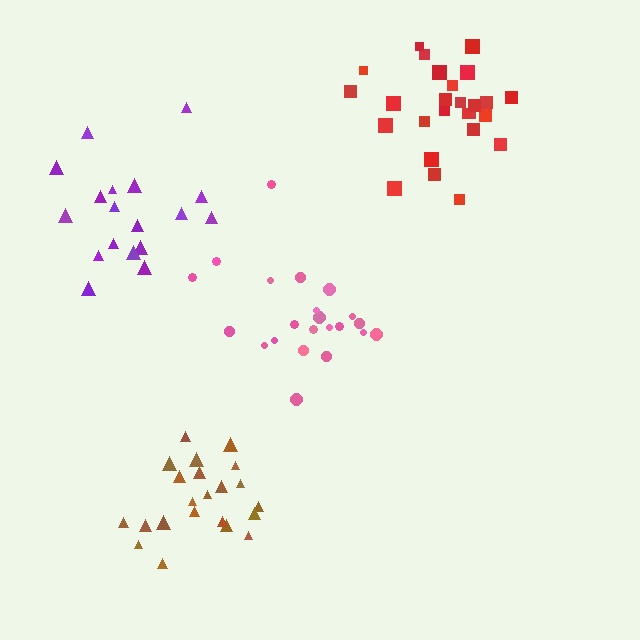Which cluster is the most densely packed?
Red.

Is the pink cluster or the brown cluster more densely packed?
Brown.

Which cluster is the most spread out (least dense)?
Pink.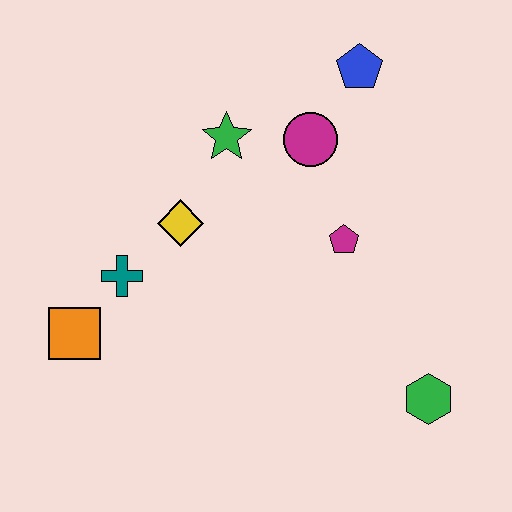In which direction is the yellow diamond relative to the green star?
The yellow diamond is below the green star.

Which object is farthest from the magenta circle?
The orange square is farthest from the magenta circle.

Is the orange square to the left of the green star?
Yes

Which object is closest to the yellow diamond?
The teal cross is closest to the yellow diamond.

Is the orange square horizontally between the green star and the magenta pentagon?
No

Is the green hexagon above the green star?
No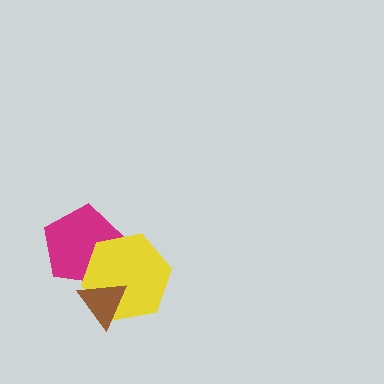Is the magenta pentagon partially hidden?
Yes, it is partially covered by another shape.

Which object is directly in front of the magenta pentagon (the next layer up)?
The yellow hexagon is directly in front of the magenta pentagon.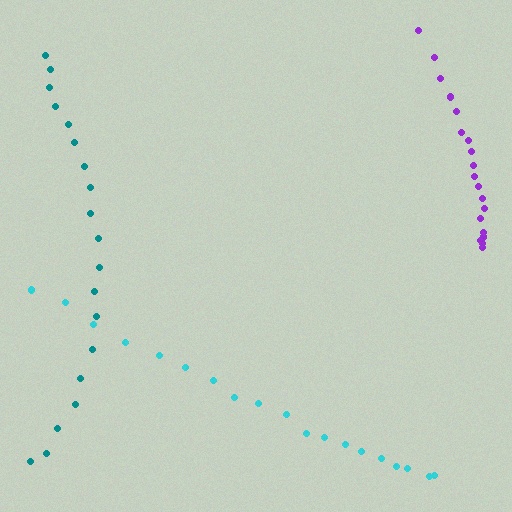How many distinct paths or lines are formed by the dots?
There are 3 distinct paths.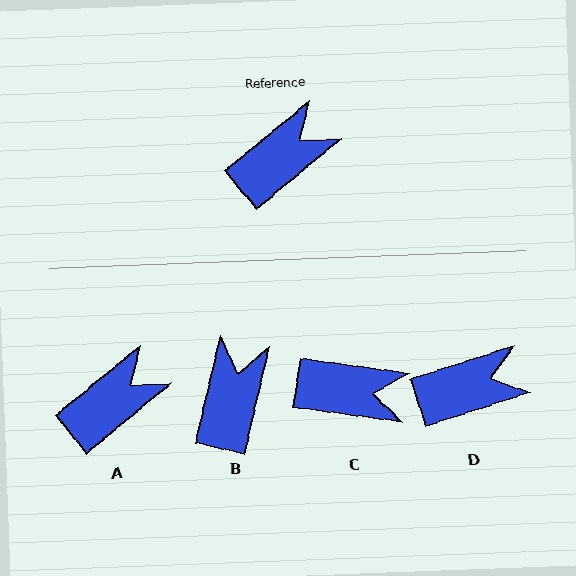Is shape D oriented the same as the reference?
No, it is off by about 21 degrees.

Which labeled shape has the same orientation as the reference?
A.